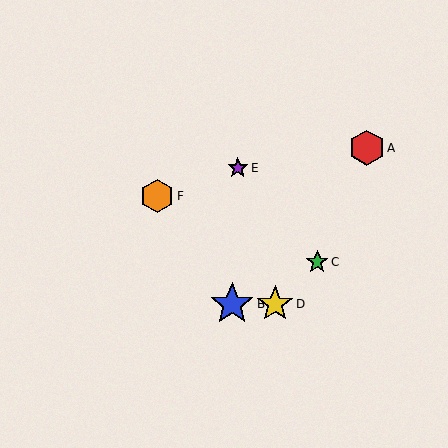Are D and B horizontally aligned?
Yes, both are at y≈304.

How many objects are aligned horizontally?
2 objects (B, D) are aligned horizontally.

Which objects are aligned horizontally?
Objects B, D are aligned horizontally.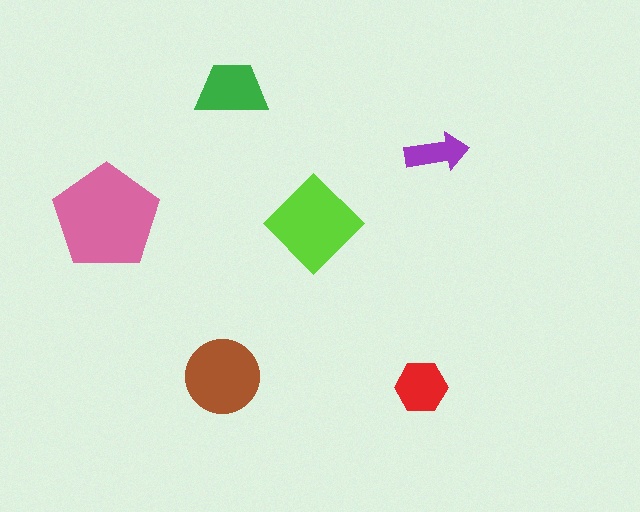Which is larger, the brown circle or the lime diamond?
The lime diamond.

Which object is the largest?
The pink pentagon.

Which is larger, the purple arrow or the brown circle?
The brown circle.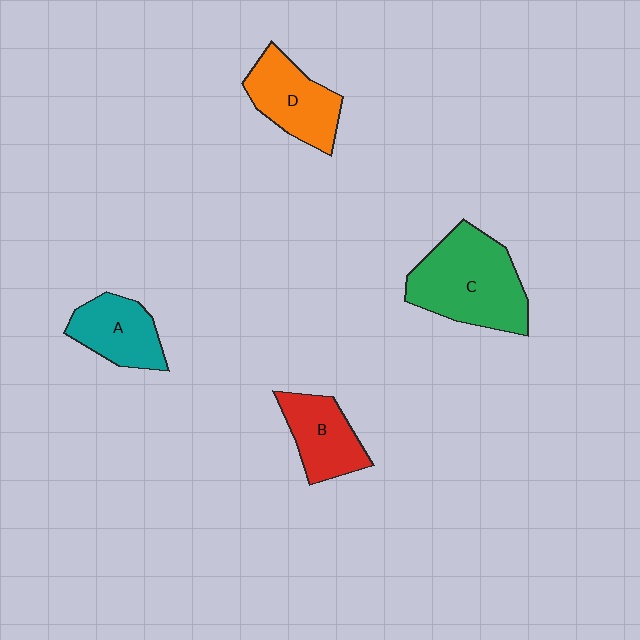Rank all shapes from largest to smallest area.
From largest to smallest: C (green), D (orange), A (teal), B (red).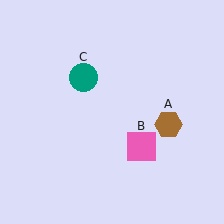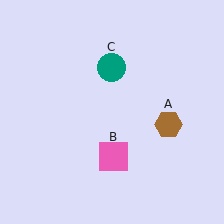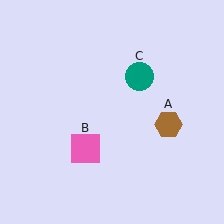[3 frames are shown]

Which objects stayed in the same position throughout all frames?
Brown hexagon (object A) remained stationary.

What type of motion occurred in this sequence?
The pink square (object B), teal circle (object C) rotated clockwise around the center of the scene.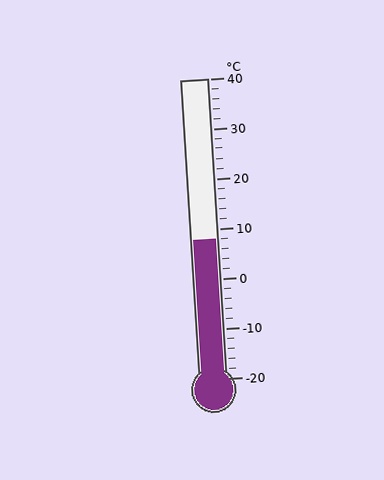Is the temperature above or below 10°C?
The temperature is below 10°C.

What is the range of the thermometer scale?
The thermometer scale ranges from -20°C to 40°C.